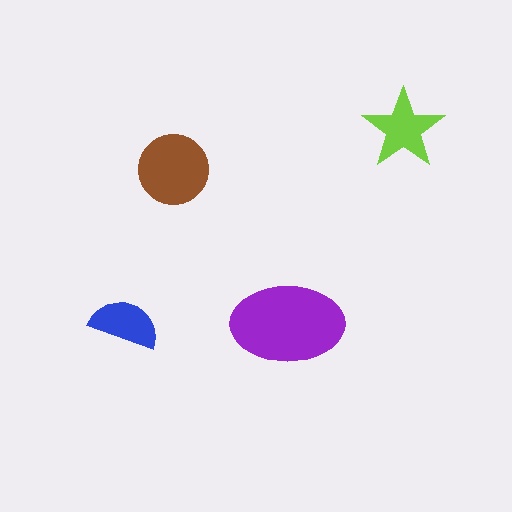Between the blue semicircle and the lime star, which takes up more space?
The lime star.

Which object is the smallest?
The blue semicircle.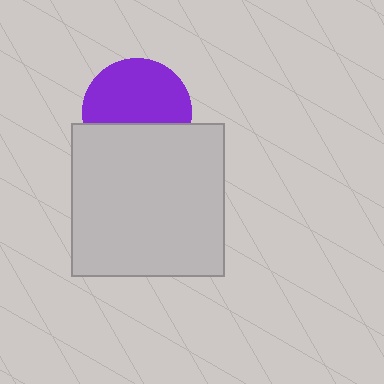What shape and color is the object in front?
The object in front is a light gray square.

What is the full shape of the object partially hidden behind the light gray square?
The partially hidden object is a purple circle.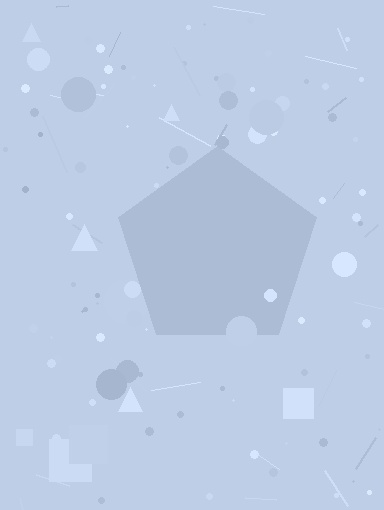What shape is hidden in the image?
A pentagon is hidden in the image.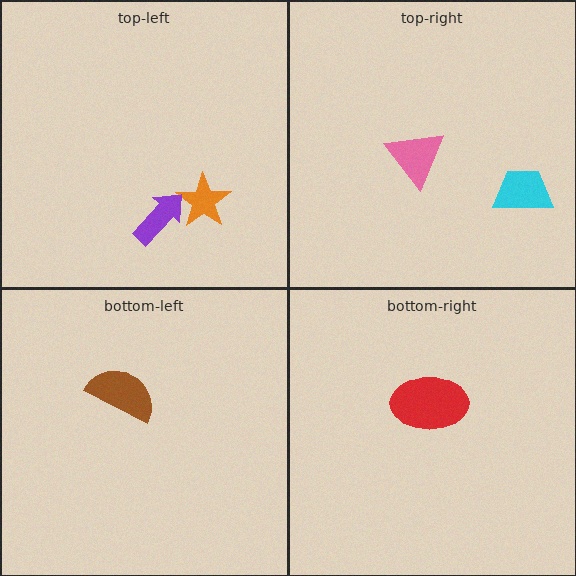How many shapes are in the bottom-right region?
1.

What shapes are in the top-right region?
The cyan trapezoid, the pink triangle.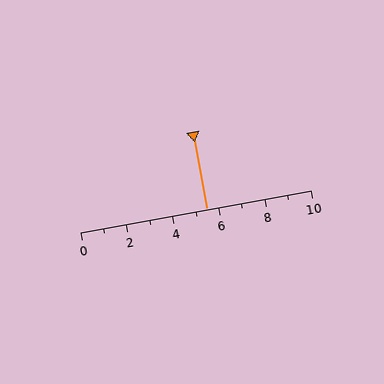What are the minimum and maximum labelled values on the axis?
The axis runs from 0 to 10.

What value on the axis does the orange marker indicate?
The marker indicates approximately 5.5.